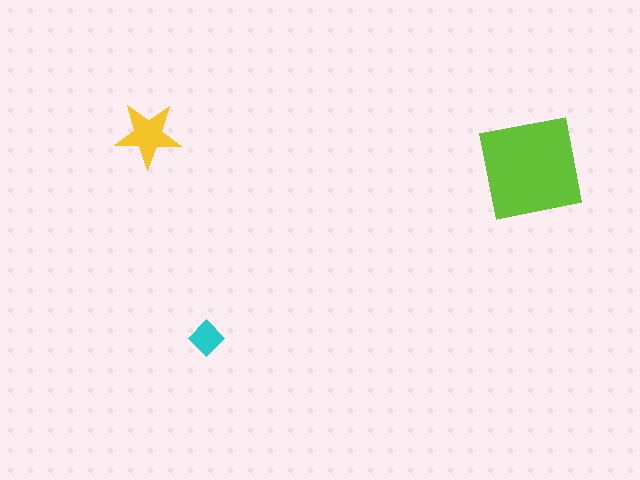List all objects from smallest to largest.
The cyan diamond, the yellow star, the lime square.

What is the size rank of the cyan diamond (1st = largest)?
3rd.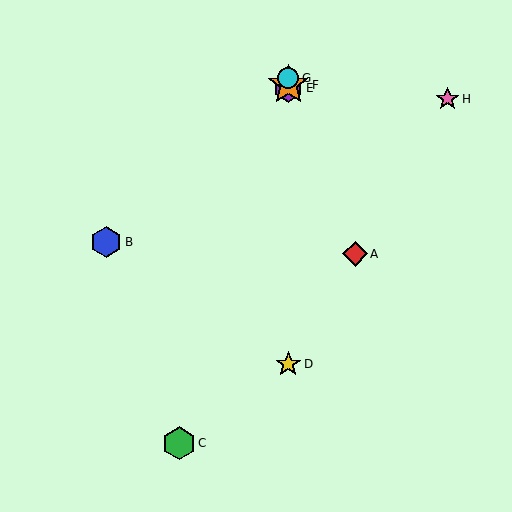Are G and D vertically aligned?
Yes, both are at x≈288.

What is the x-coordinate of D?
Object D is at x≈288.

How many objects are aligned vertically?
4 objects (D, E, F, G) are aligned vertically.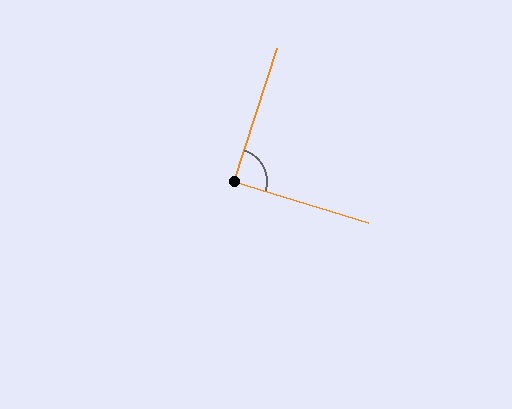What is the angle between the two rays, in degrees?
Approximately 89 degrees.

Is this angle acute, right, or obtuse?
It is approximately a right angle.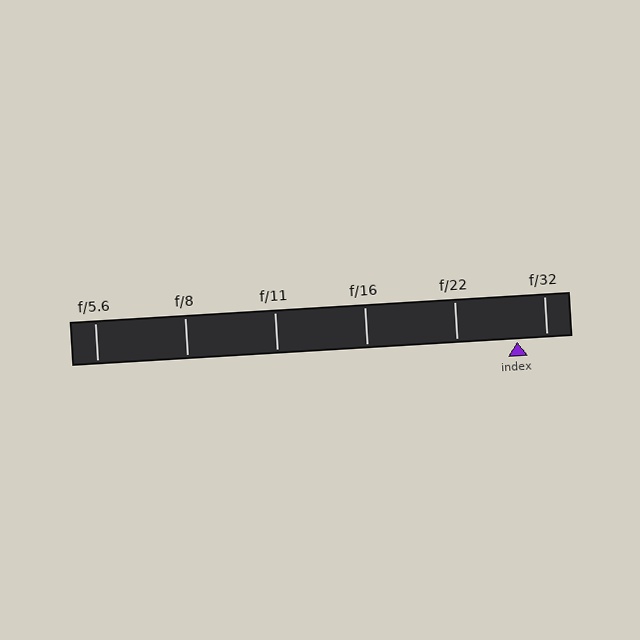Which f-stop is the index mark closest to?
The index mark is closest to f/32.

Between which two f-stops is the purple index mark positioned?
The index mark is between f/22 and f/32.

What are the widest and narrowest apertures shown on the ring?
The widest aperture shown is f/5.6 and the narrowest is f/32.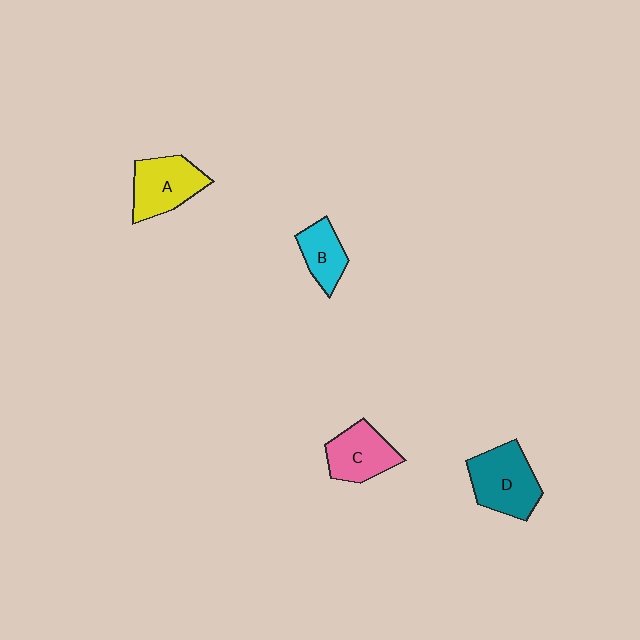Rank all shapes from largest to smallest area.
From largest to smallest: D (teal), A (yellow), C (pink), B (cyan).